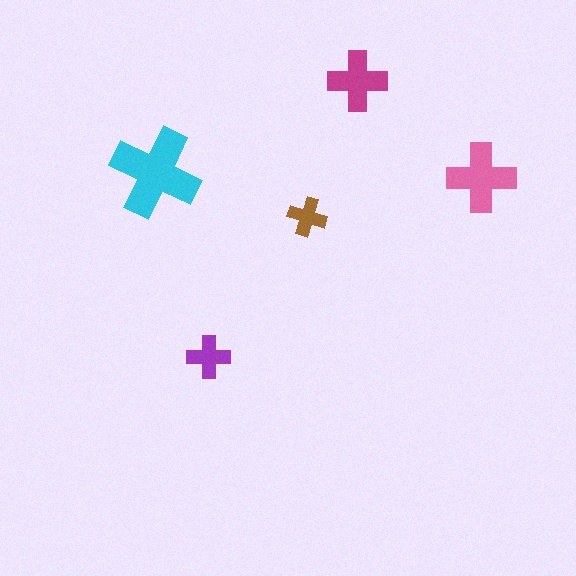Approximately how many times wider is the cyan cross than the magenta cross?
About 1.5 times wider.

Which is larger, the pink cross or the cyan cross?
The cyan one.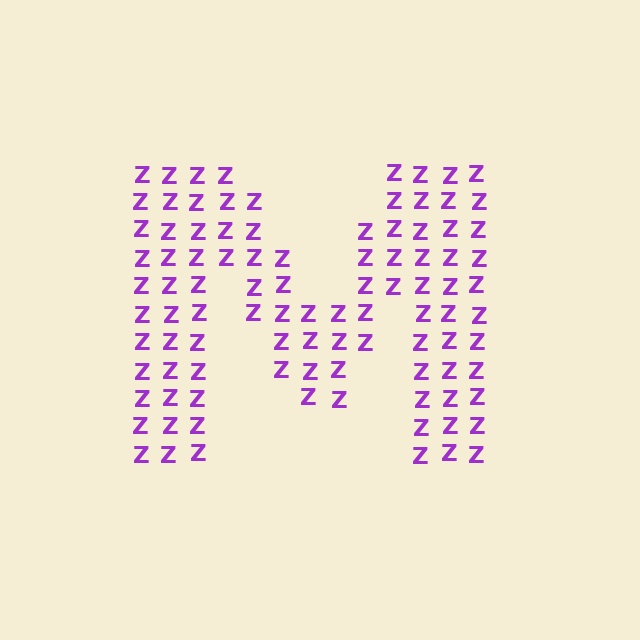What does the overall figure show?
The overall figure shows the letter M.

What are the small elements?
The small elements are letter Z's.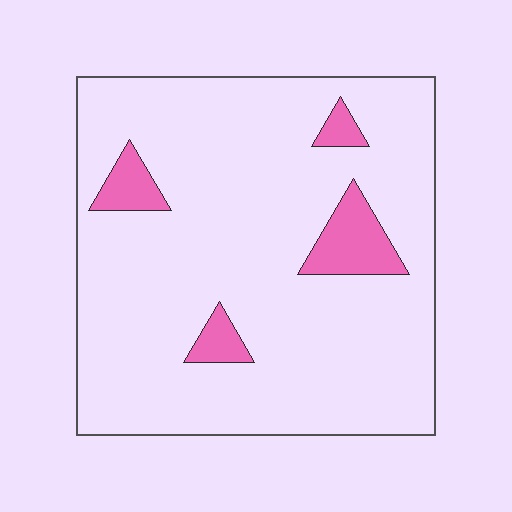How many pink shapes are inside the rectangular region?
4.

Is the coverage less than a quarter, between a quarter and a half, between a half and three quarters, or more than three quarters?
Less than a quarter.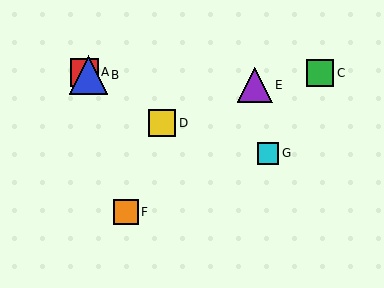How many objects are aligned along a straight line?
3 objects (A, B, D) are aligned along a straight line.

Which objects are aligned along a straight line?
Objects A, B, D are aligned along a straight line.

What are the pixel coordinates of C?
Object C is at (320, 73).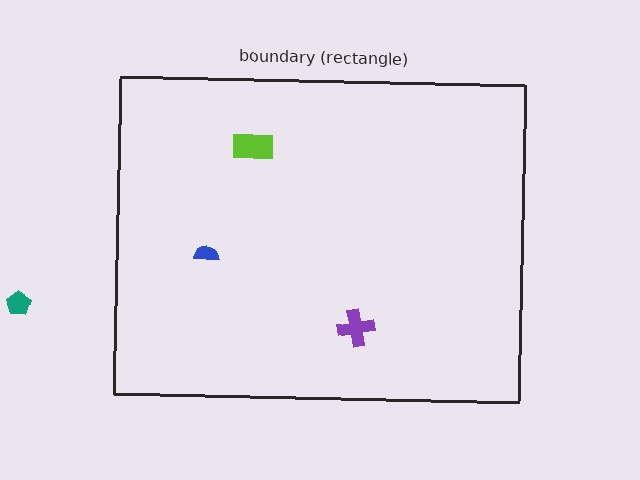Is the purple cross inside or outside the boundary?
Inside.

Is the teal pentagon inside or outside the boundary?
Outside.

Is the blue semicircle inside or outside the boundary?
Inside.